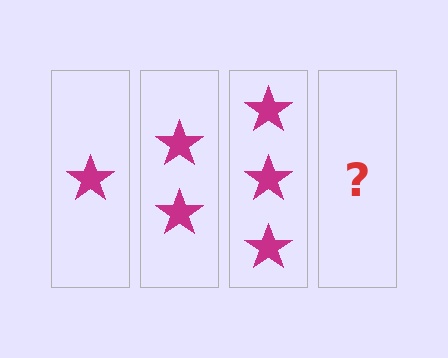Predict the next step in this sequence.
The next step is 4 stars.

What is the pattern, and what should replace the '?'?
The pattern is that each step adds one more star. The '?' should be 4 stars.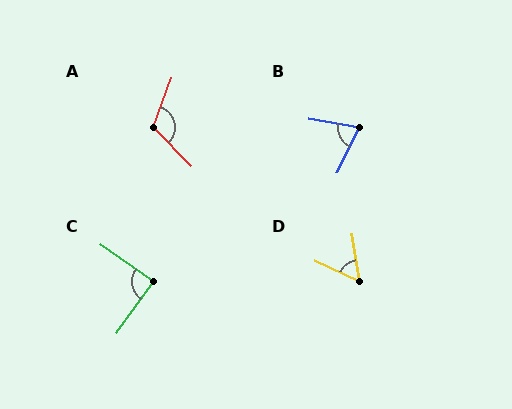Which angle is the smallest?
D, at approximately 55 degrees.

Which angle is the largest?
A, at approximately 115 degrees.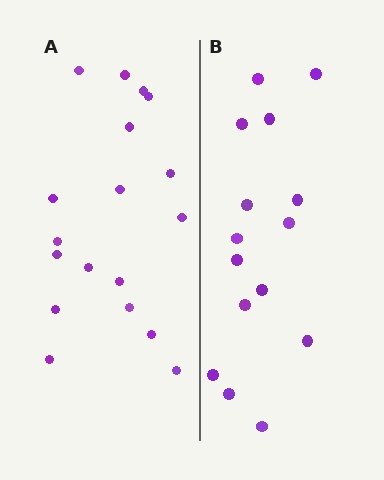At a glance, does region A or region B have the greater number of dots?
Region A (the left region) has more dots.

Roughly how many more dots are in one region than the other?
Region A has just a few more — roughly 2 or 3 more dots than region B.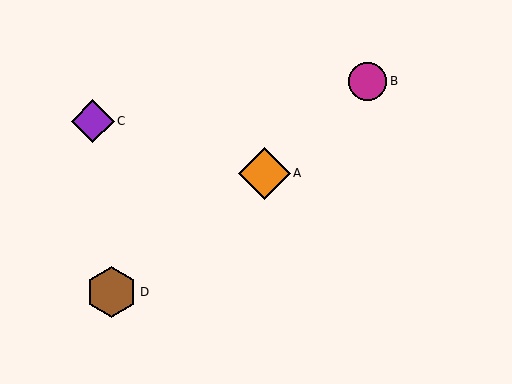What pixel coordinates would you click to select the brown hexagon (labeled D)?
Click at (111, 292) to select the brown hexagon D.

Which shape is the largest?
The orange diamond (labeled A) is the largest.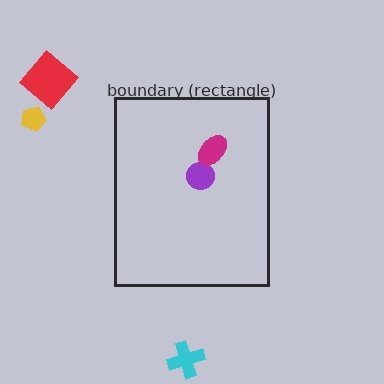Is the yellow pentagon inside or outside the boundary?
Outside.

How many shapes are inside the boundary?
2 inside, 3 outside.